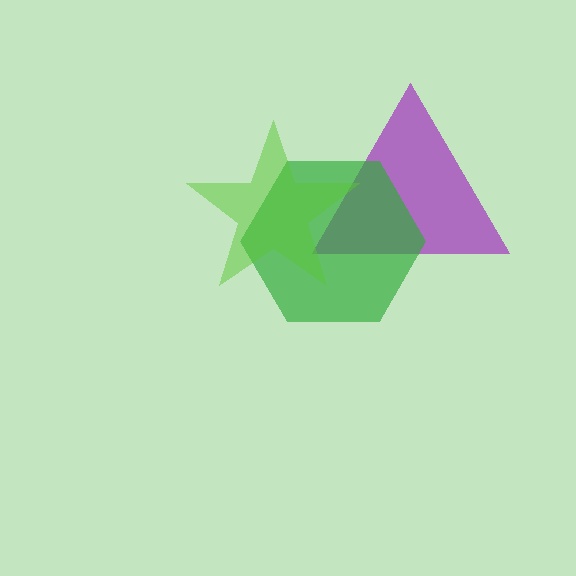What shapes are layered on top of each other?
The layered shapes are: a purple triangle, a green hexagon, a lime star.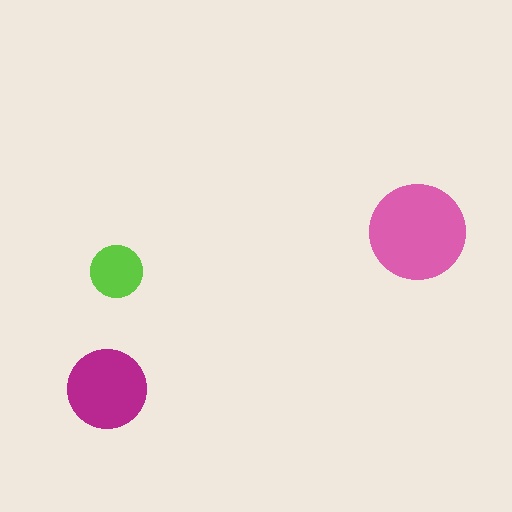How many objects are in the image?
There are 3 objects in the image.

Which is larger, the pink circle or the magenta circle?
The pink one.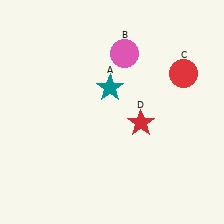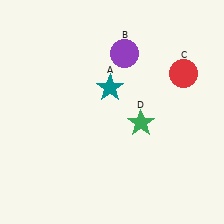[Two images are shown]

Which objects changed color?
B changed from pink to purple. D changed from red to green.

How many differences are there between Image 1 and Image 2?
There are 2 differences between the two images.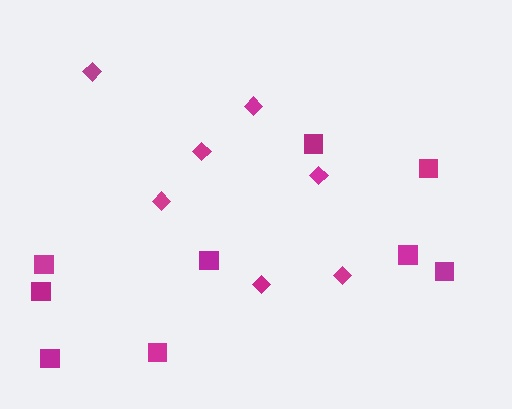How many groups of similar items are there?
There are 2 groups: one group of diamonds (7) and one group of squares (9).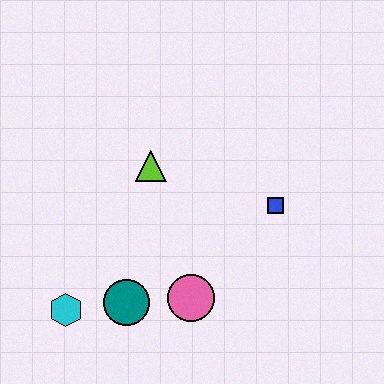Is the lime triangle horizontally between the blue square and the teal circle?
Yes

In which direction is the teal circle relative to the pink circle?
The teal circle is to the left of the pink circle.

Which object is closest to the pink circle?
The teal circle is closest to the pink circle.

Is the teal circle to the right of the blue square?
No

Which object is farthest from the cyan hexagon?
The blue square is farthest from the cyan hexagon.